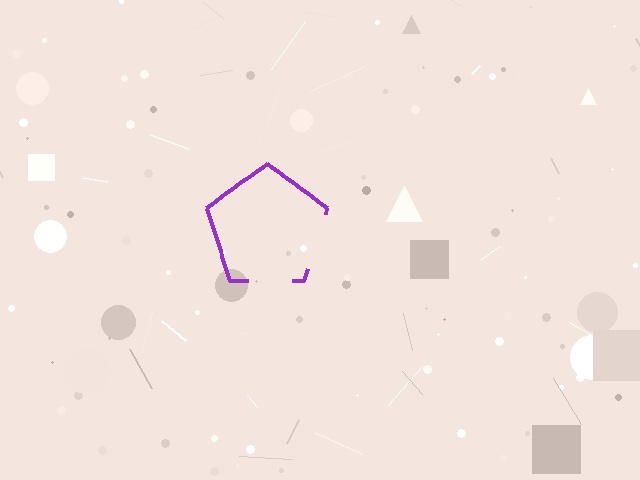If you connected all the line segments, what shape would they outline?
They would outline a pentagon.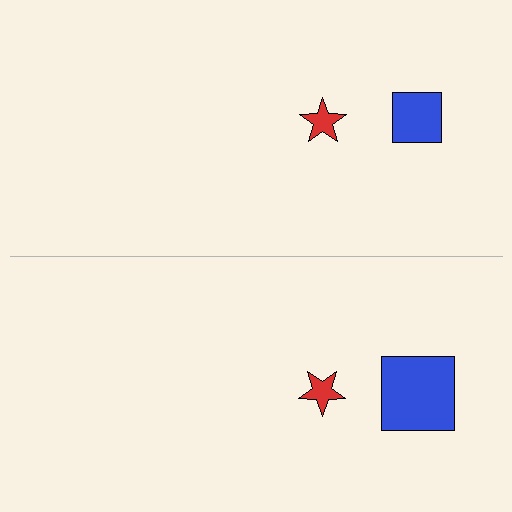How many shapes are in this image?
There are 4 shapes in this image.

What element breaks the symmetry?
The blue square on the bottom side has a different size than its mirror counterpart.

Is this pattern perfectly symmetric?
No, the pattern is not perfectly symmetric. The blue square on the bottom side has a different size than its mirror counterpart.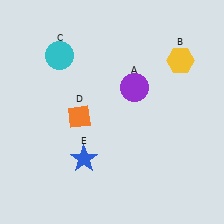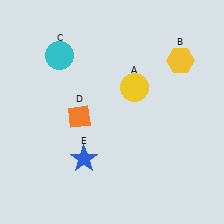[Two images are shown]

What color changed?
The circle (A) changed from purple in Image 1 to yellow in Image 2.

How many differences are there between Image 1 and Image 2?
There is 1 difference between the two images.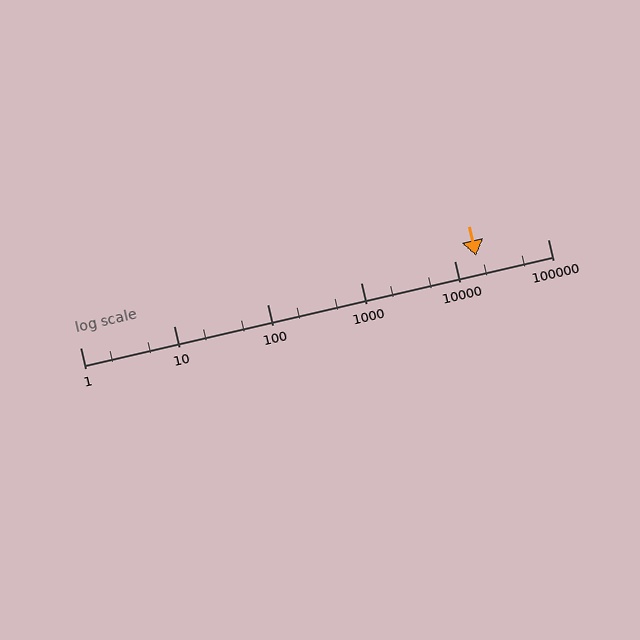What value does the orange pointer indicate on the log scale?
The pointer indicates approximately 17000.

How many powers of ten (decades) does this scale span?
The scale spans 5 decades, from 1 to 100000.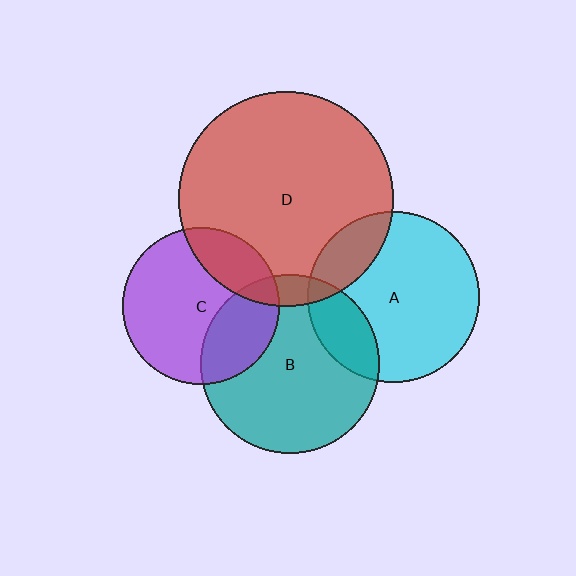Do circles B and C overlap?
Yes.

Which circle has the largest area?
Circle D (red).